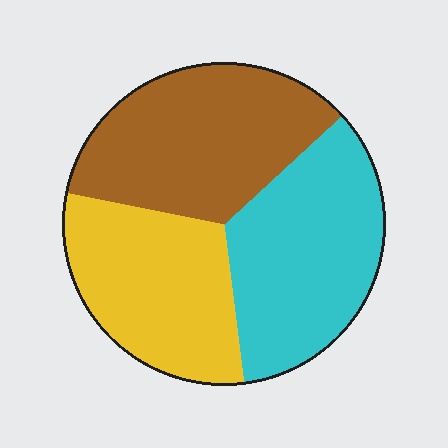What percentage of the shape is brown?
Brown covers about 35% of the shape.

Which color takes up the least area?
Yellow, at roughly 30%.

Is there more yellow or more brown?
Brown.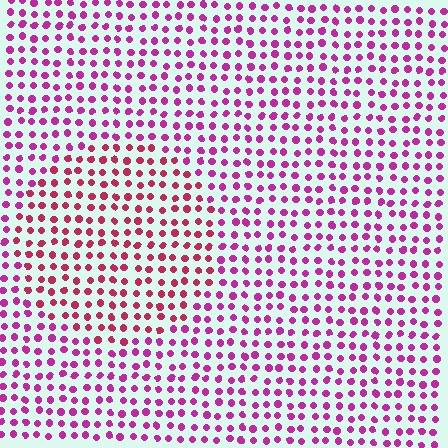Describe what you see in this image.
The image is filled with small magenta elements in a uniform arrangement. A circle-shaped region is visible where the elements are tinted to a slightly different hue, forming a subtle color boundary.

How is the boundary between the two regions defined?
The boundary is defined purely by a slight shift in hue (about 28 degrees). Spacing, size, and orientation are identical on both sides.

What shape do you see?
I see a circle.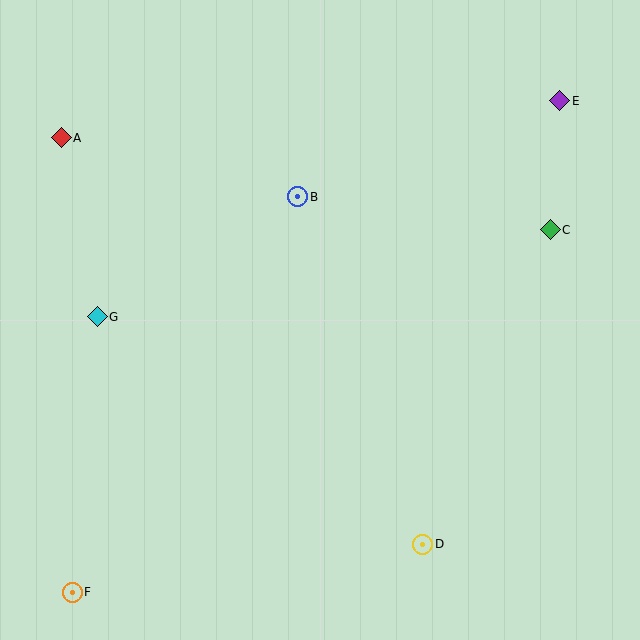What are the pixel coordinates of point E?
Point E is at (560, 101).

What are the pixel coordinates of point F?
Point F is at (72, 592).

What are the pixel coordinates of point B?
Point B is at (298, 197).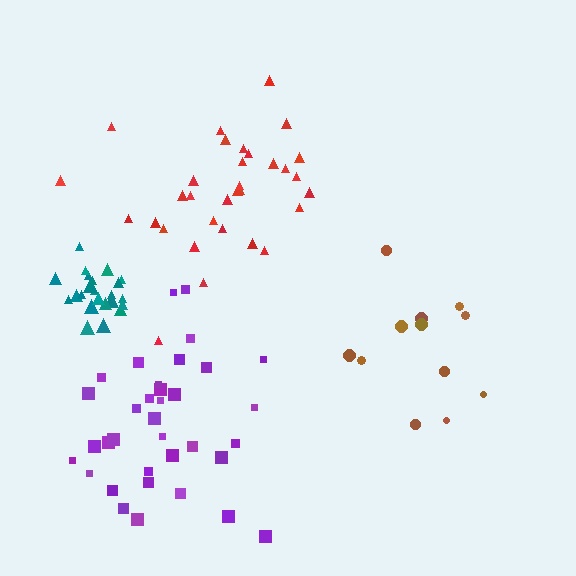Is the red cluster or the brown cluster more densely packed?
Red.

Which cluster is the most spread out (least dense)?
Brown.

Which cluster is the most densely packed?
Teal.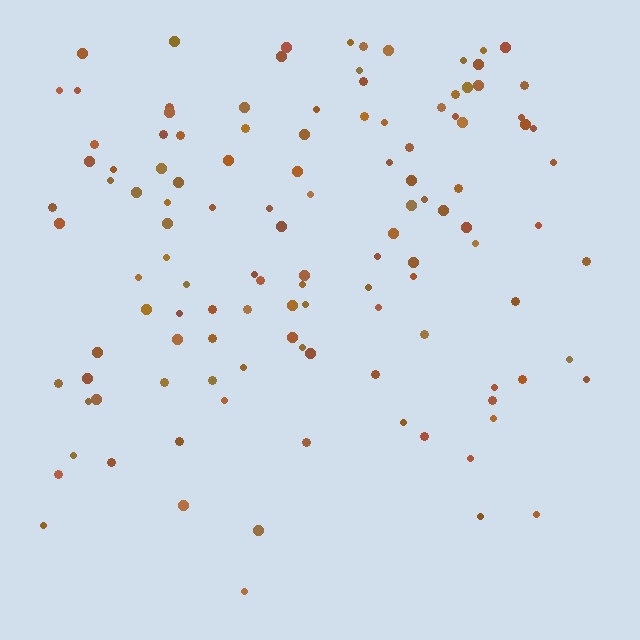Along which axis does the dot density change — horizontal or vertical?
Vertical.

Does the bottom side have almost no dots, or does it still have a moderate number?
Still a moderate number, just noticeably fewer than the top.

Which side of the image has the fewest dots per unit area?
The bottom.